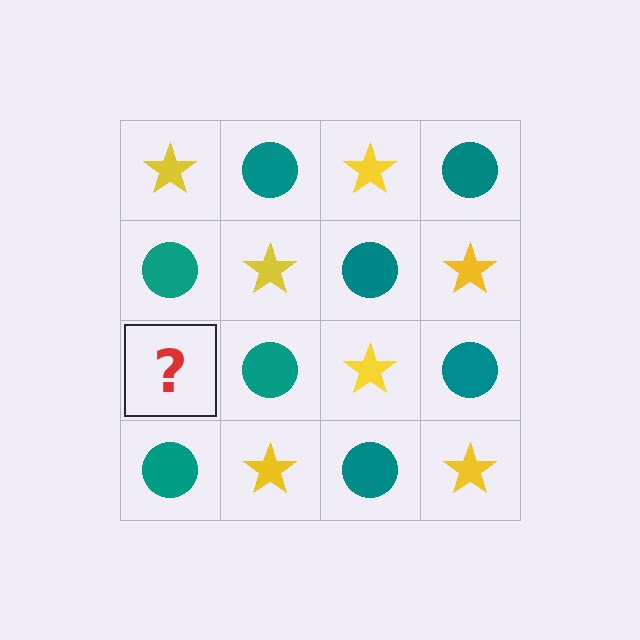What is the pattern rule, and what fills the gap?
The rule is that it alternates yellow star and teal circle in a checkerboard pattern. The gap should be filled with a yellow star.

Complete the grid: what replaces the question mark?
The question mark should be replaced with a yellow star.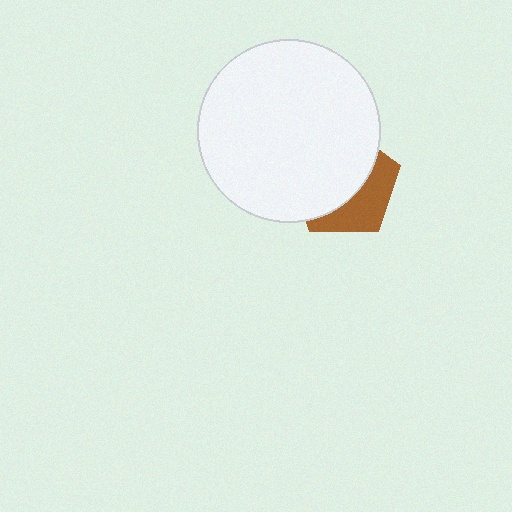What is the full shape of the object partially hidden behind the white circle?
The partially hidden object is a brown pentagon.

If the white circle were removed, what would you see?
You would see the complete brown pentagon.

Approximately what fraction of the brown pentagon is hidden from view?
Roughly 62% of the brown pentagon is hidden behind the white circle.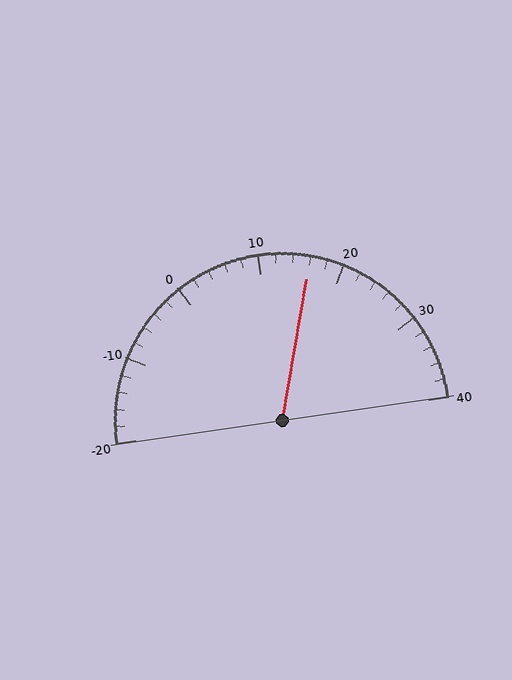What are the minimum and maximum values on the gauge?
The gauge ranges from -20 to 40.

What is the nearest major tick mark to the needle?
The nearest major tick mark is 20.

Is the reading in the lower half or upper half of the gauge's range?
The reading is in the upper half of the range (-20 to 40).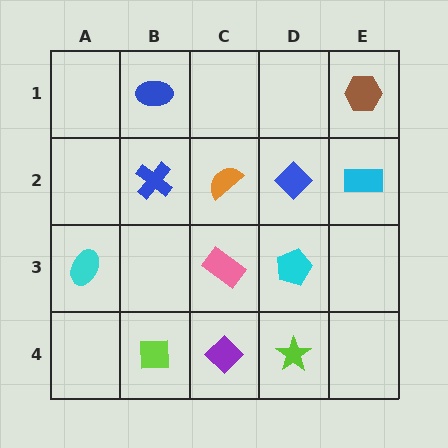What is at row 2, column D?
A blue diamond.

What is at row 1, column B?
A blue ellipse.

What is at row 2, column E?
A cyan rectangle.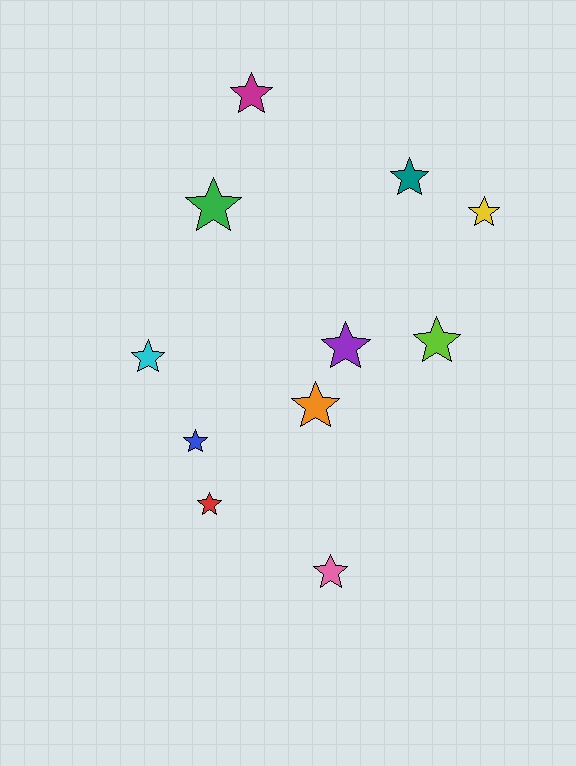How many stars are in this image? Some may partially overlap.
There are 11 stars.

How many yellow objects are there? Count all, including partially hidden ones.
There is 1 yellow object.